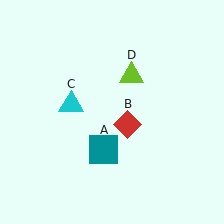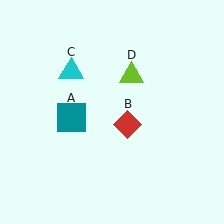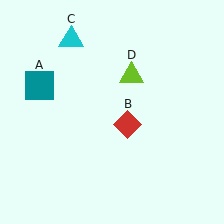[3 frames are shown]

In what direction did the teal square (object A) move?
The teal square (object A) moved up and to the left.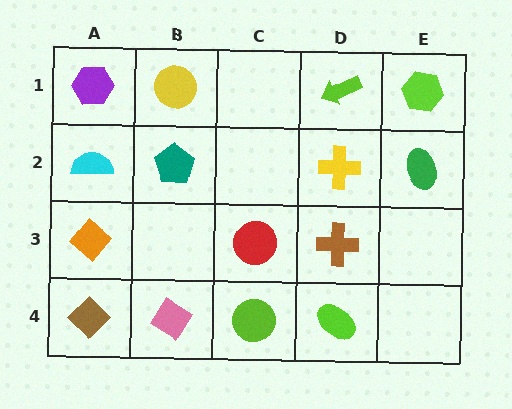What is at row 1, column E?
A lime hexagon.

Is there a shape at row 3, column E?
No, that cell is empty.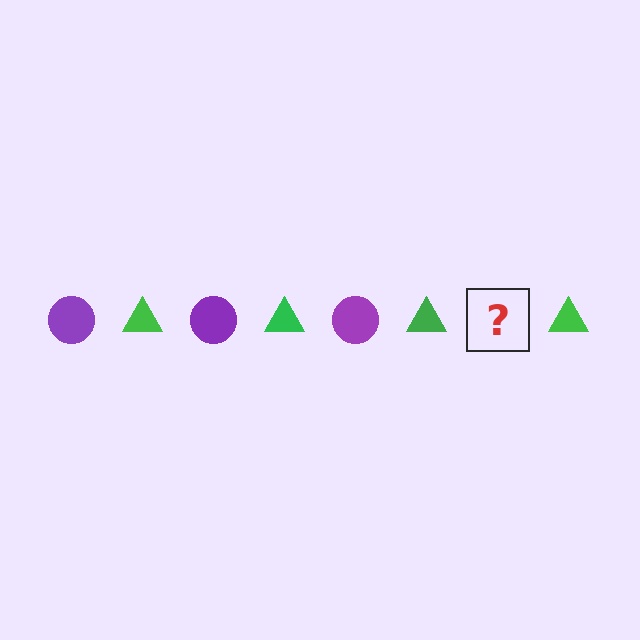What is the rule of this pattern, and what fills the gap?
The rule is that the pattern alternates between purple circle and green triangle. The gap should be filled with a purple circle.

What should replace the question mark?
The question mark should be replaced with a purple circle.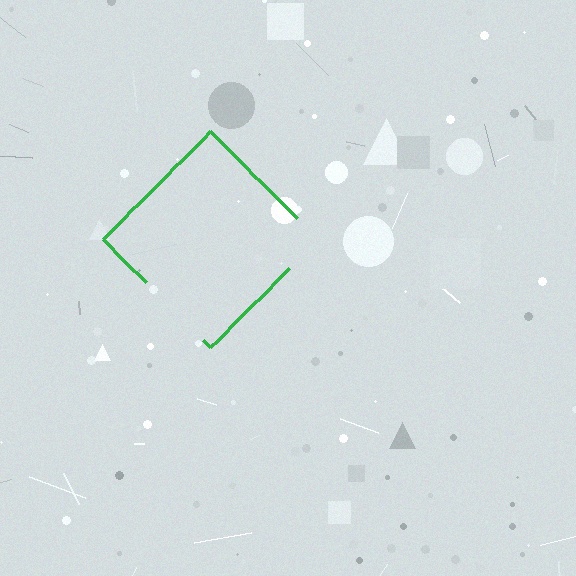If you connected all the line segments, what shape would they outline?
They would outline a diamond.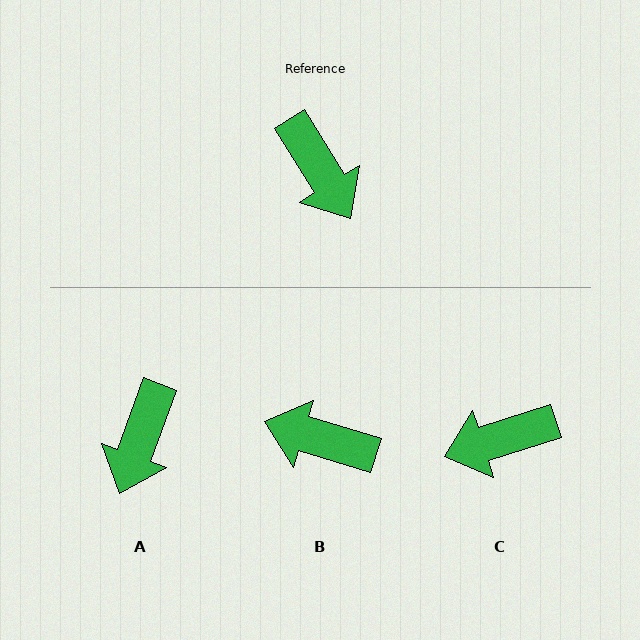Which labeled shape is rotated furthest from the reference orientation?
B, about 139 degrees away.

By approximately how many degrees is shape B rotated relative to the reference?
Approximately 139 degrees clockwise.